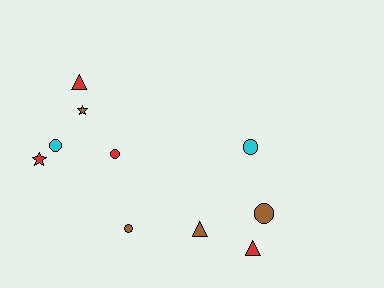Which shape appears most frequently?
Circle, with 5 objects.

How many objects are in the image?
There are 10 objects.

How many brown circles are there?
There are 2 brown circles.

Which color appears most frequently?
Brown, with 4 objects.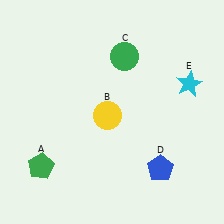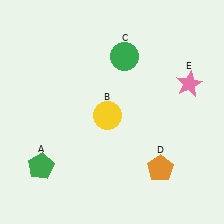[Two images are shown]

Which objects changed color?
D changed from blue to orange. E changed from cyan to pink.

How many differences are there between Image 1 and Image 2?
There are 2 differences between the two images.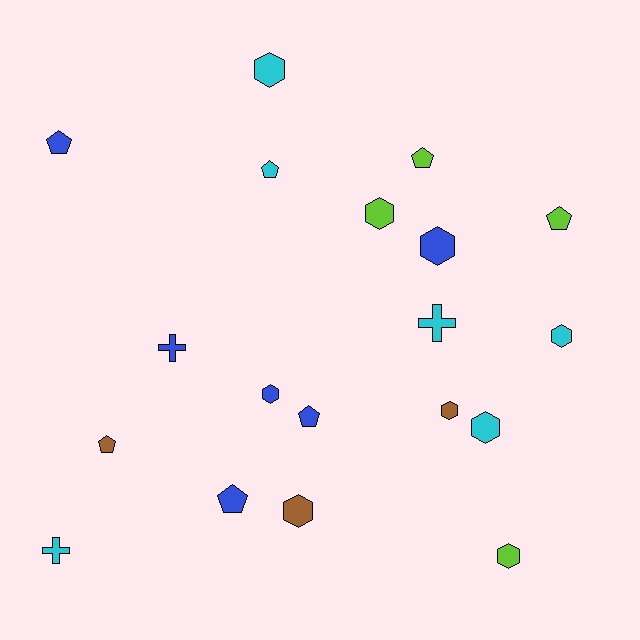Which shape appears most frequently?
Hexagon, with 9 objects.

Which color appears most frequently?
Blue, with 6 objects.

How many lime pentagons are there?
There are 2 lime pentagons.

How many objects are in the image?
There are 19 objects.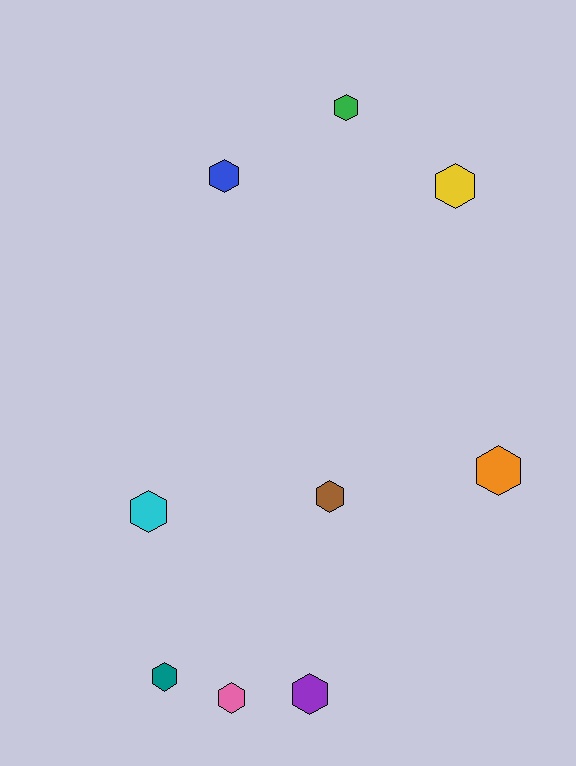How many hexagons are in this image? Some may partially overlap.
There are 9 hexagons.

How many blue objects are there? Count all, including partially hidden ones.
There is 1 blue object.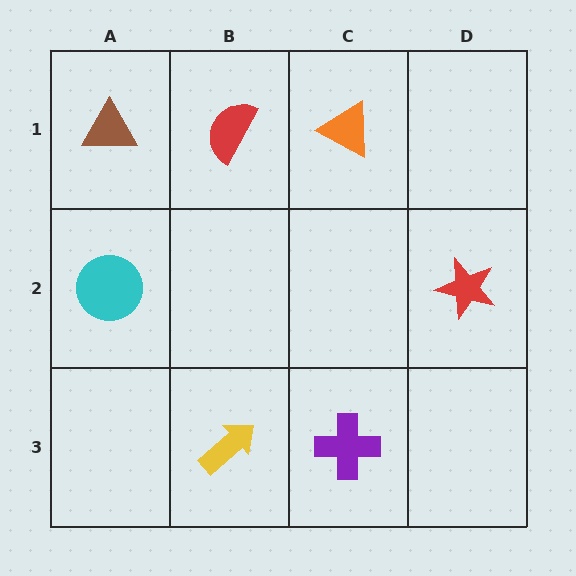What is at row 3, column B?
A yellow arrow.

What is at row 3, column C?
A purple cross.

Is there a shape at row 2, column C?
No, that cell is empty.